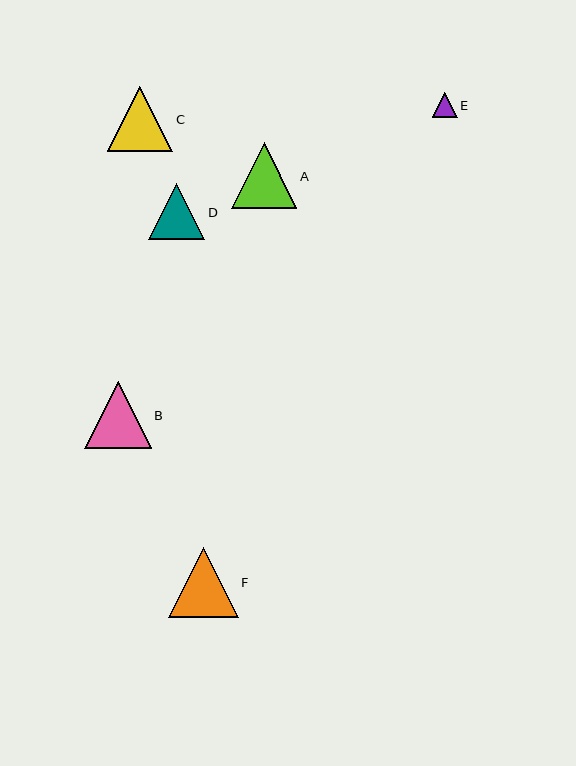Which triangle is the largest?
Triangle F is the largest with a size of approximately 70 pixels.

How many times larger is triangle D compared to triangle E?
Triangle D is approximately 2.2 times the size of triangle E.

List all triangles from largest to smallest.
From largest to smallest: F, B, C, A, D, E.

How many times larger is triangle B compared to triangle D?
Triangle B is approximately 1.2 times the size of triangle D.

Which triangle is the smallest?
Triangle E is the smallest with a size of approximately 25 pixels.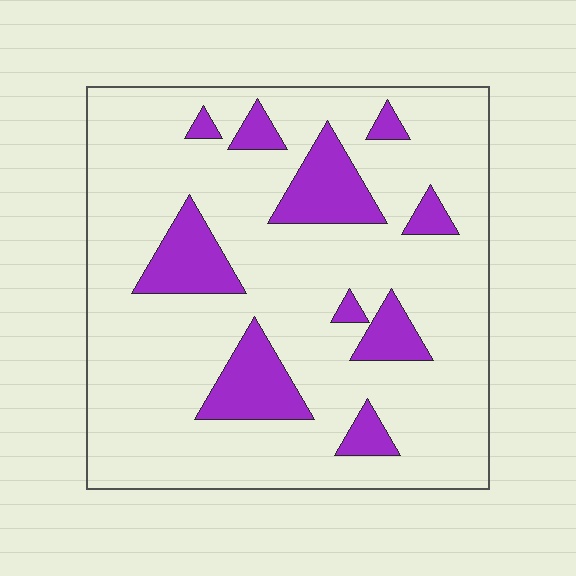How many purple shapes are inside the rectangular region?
10.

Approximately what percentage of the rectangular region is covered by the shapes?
Approximately 20%.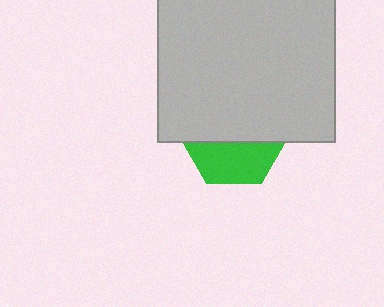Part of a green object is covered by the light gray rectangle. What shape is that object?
It is a hexagon.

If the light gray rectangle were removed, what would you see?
You would see the complete green hexagon.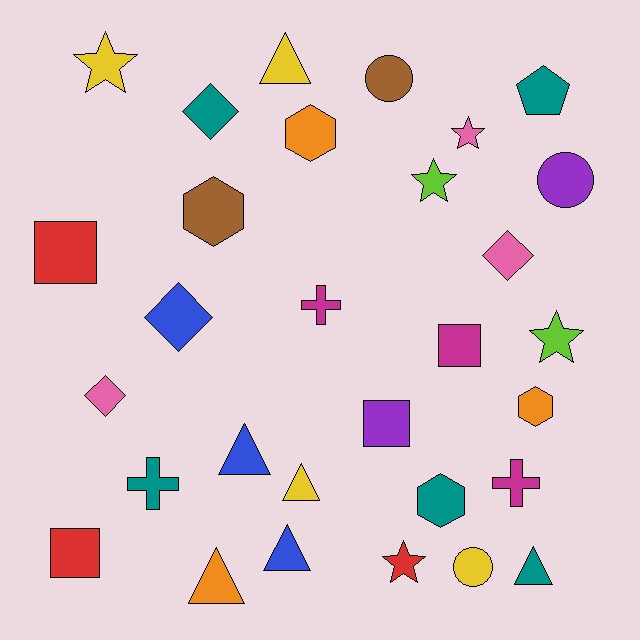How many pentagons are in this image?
There is 1 pentagon.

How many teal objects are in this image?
There are 5 teal objects.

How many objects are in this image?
There are 30 objects.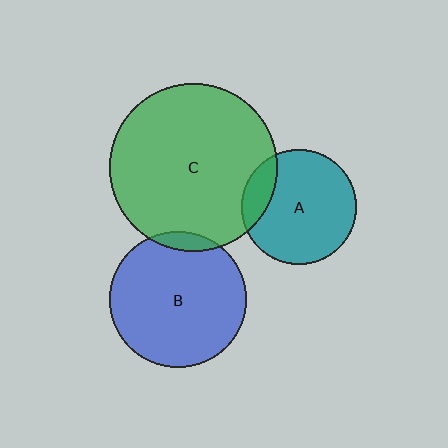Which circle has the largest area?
Circle C (green).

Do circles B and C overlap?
Yes.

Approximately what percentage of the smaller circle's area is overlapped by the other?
Approximately 5%.